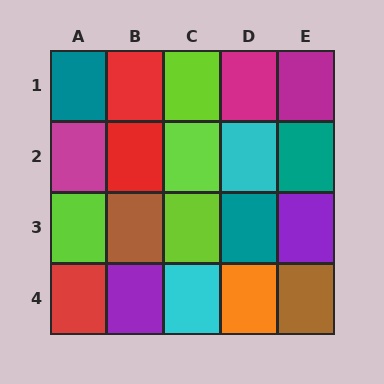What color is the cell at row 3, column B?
Brown.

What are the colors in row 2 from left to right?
Magenta, red, lime, cyan, teal.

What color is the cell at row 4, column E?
Brown.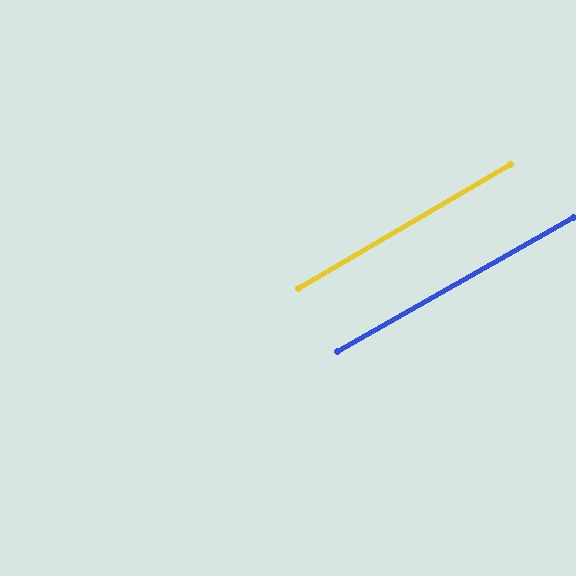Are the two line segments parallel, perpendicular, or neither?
Parallel — their directions differ by only 0.7°.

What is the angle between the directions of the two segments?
Approximately 1 degree.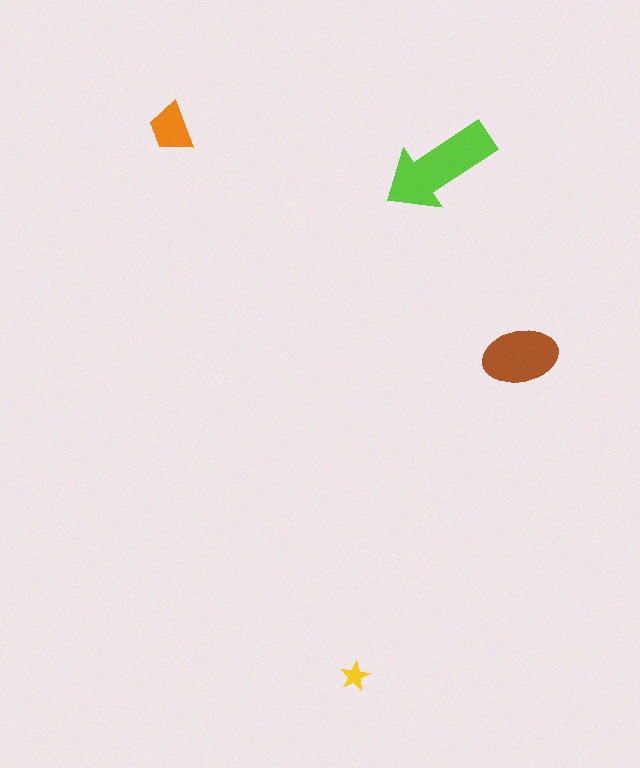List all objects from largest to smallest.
The lime arrow, the brown ellipse, the orange trapezoid, the yellow star.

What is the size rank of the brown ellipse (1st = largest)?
2nd.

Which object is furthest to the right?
The brown ellipse is rightmost.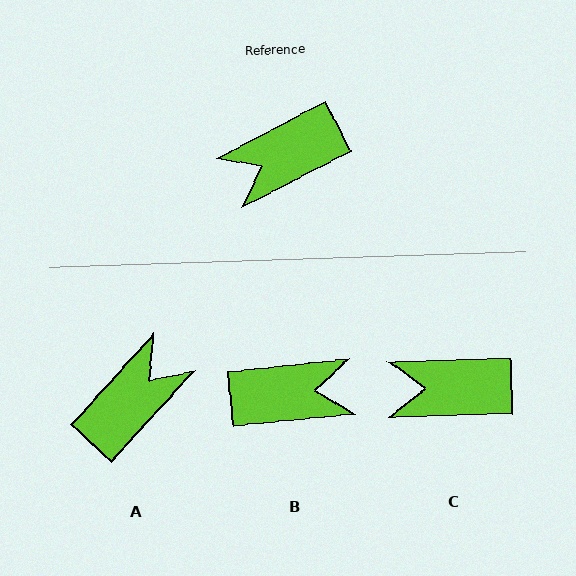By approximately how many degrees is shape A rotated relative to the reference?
Approximately 160 degrees clockwise.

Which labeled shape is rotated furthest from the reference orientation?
A, about 160 degrees away.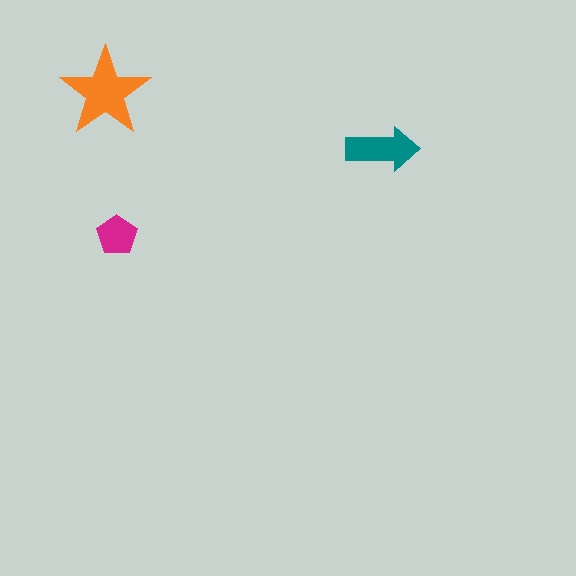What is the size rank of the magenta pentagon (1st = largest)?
3rd.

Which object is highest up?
The orange star is topmost.